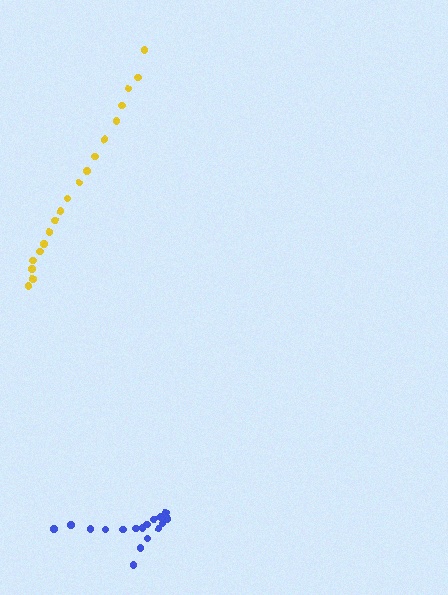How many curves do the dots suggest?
There are 2 distinct paths.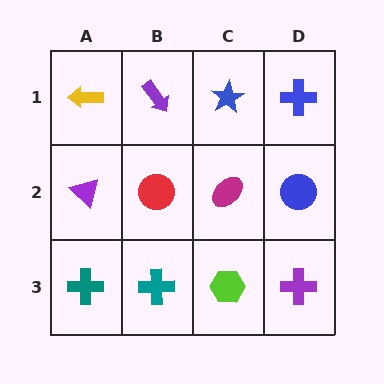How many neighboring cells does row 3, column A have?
2.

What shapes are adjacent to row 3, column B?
A red circle (row 2, column B), a teal cross (row 3, column A), a lime hexagon (row 3, column C).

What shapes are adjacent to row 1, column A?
A purple triangle (row 2, column A), a purple arrow (row 1, column B).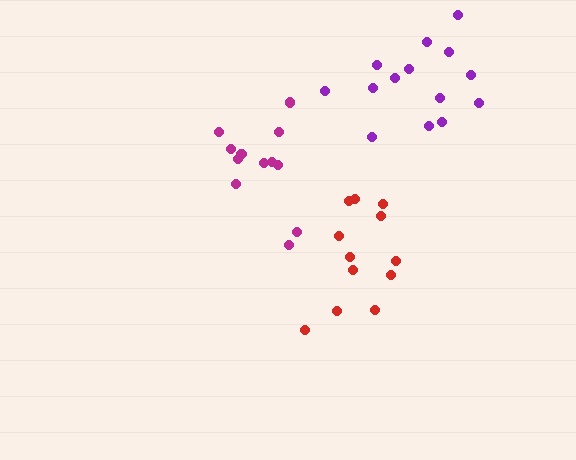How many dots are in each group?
Group 1: 14 dots, Group 2: 12 dots, Group 3: 12 dots (38 total).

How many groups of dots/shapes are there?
There are 3 groups.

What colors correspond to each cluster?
The clusters are colored: purple, magenta, red.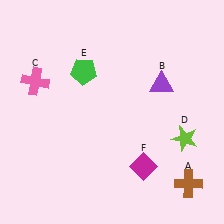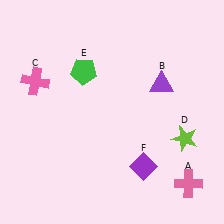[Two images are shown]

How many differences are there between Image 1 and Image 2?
There are 2 differences between the two images.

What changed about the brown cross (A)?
In Image 1, A is brown. In Image 2, it changed to pink.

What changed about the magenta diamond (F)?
In Image 1, F is magenta. In Image 2, it changed to purple.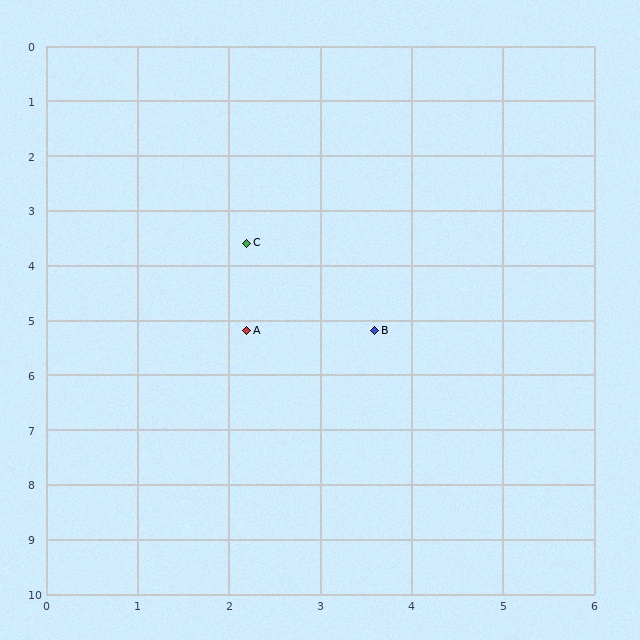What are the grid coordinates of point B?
Point B is at approximately (3.6, 5.2).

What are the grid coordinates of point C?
Point C is at approximately (2.2, 3.6).